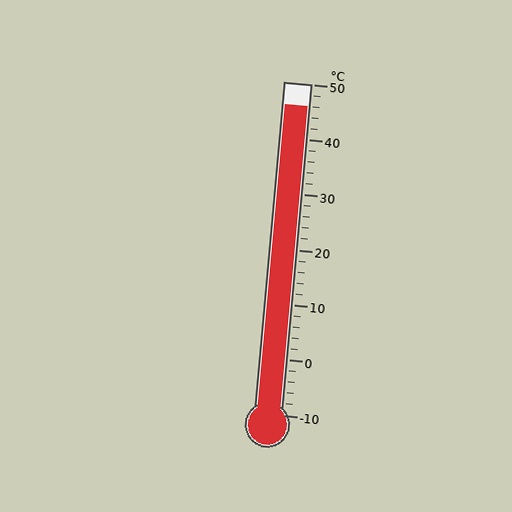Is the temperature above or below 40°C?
The temperature is above 40°C.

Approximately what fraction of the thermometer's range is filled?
The thermometer is filled to approximately 95% of its range.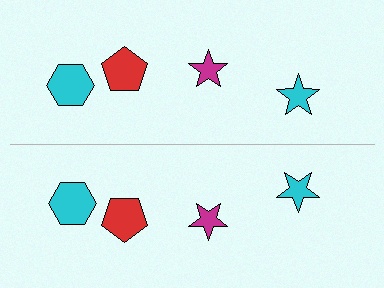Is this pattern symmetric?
Yes, this pattern has bilateral (reflection) symmetry.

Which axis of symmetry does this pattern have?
The pattern has a horizontal axis of symmetry running through the center of the image.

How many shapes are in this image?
There are 8 shapes in this image.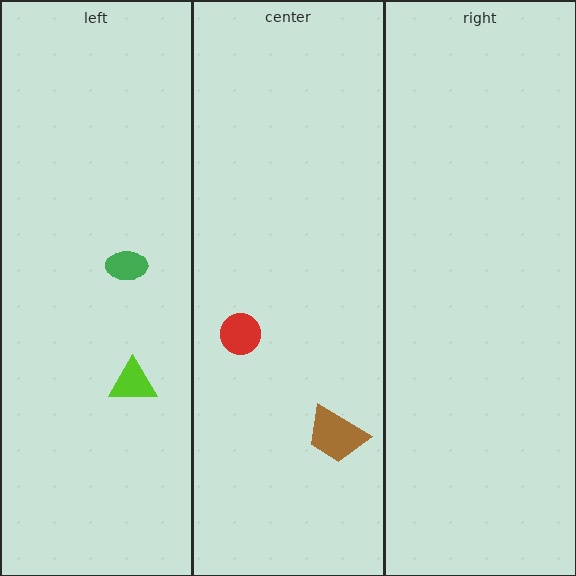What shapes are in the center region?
The brown trapezoid, the red circle.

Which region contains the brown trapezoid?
The center region.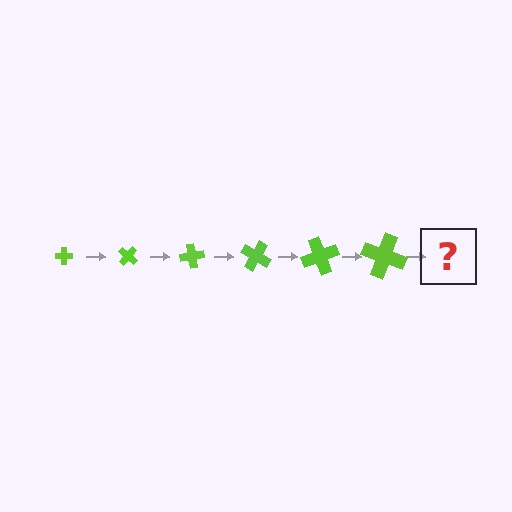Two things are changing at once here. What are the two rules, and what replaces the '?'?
The two rules are that the cross grows larger each step and it rotates 40 degrees each step. The '?' should be a cross, larger than the previous one and rotated 240 degrees from the start.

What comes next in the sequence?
The next element should be a cross, larger than the previous one and rotated 240 degrees from the start.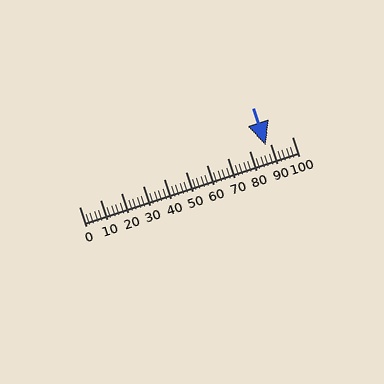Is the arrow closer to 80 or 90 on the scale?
The arrow is closer to 90.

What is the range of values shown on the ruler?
The ruler shows values from 0 to 100.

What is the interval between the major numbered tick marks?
The major tick marks are spaced 10 units apart.